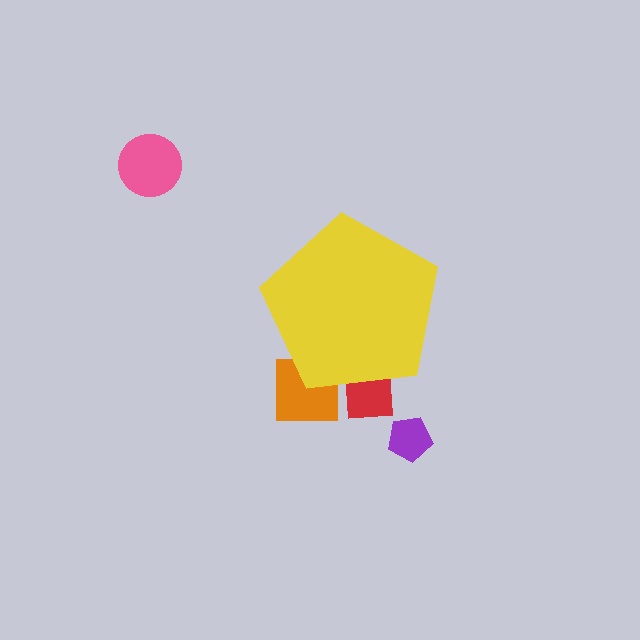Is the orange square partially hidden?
Yes, the orange square is partially hidden behind the yellow pentagon.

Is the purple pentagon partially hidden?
No, the purple pentagon is fully visible.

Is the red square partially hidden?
Yes, the red square is partially hidden behind the yellow pentagon.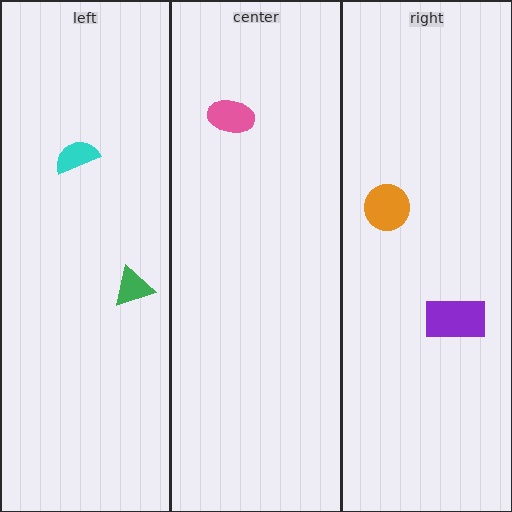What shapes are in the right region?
The orange circle, the purple rectangle.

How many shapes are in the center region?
1.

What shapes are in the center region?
The pink ellipse.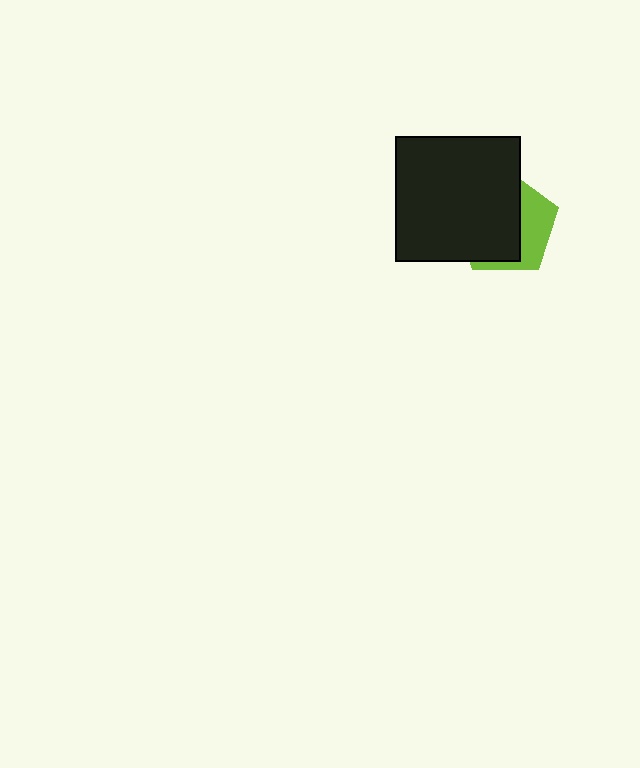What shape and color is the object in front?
The object in front is a black square.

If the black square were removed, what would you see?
You would see the complete lime pentagon.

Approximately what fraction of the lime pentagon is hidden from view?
Roughly 65% of the lime pentagon is hidden behind the black square.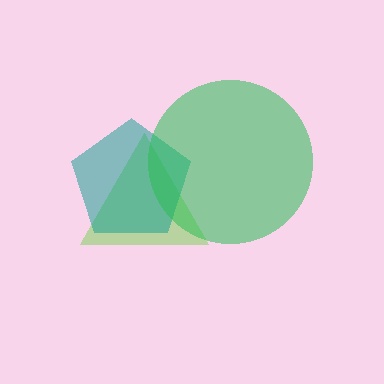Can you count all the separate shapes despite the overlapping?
Yes, there are 3 separate shapes.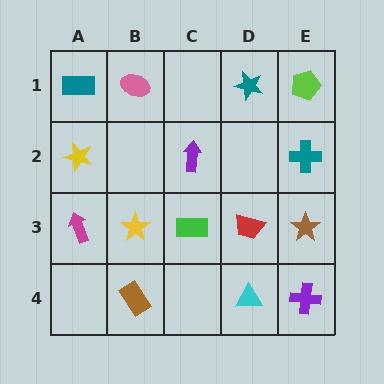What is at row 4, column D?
A cyan triangle.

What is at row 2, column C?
A purple arrow.